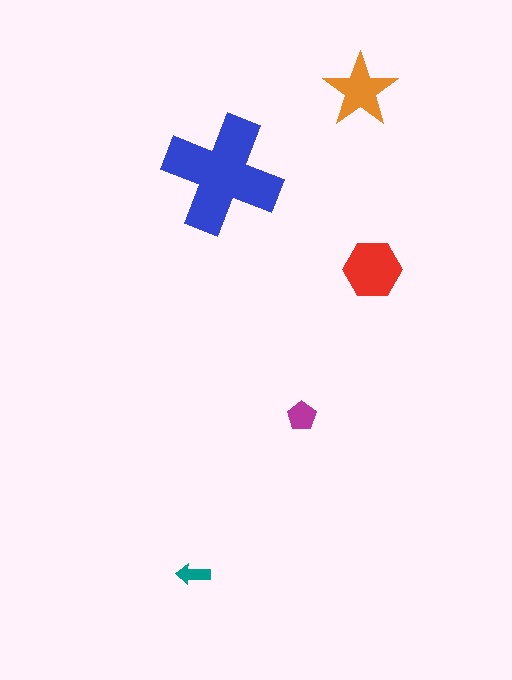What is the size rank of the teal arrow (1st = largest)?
5th.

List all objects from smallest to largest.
The teal arrow, the magenta pentagon, the orange star, the red hexagon, the blue cross.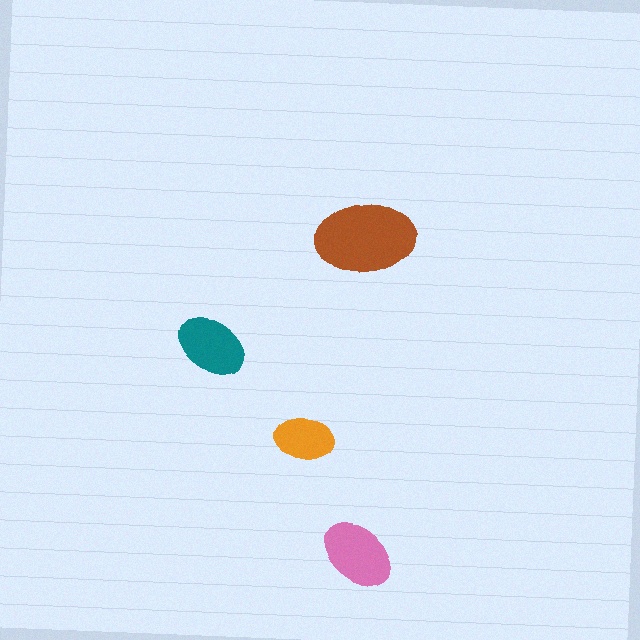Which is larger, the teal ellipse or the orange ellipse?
The teal one.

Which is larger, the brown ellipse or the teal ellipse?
The brown one.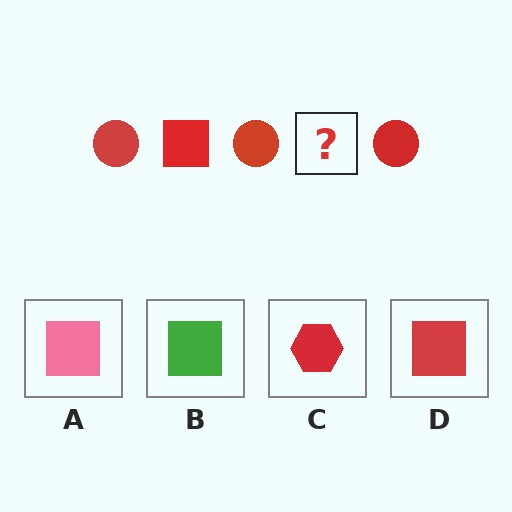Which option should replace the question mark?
Option D.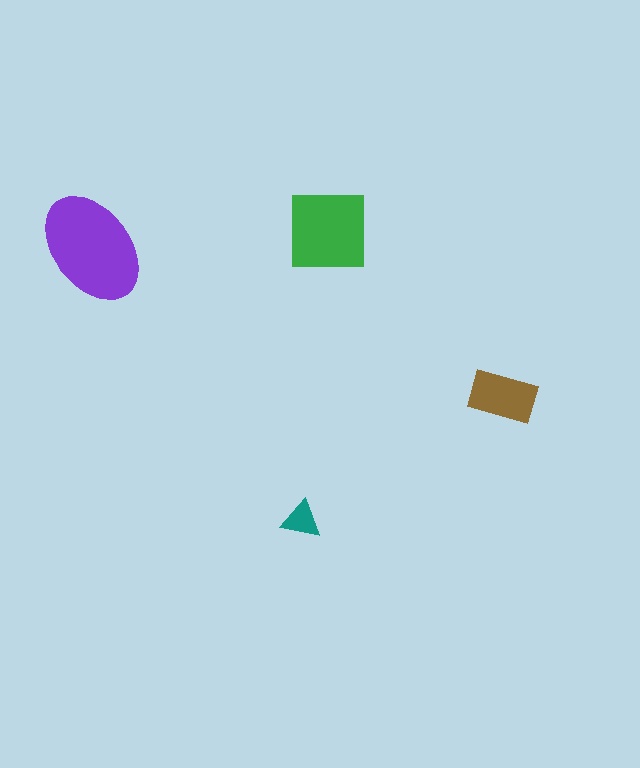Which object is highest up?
The green square is topmost.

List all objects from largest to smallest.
The purple ellipse, the green square, the brown rectangle, the teal triangle.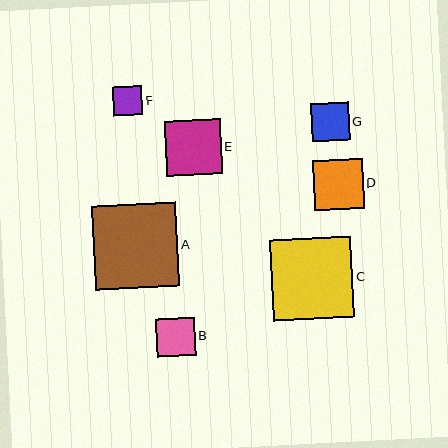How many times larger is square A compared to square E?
Square A is approximately 1.5 times the size of square E.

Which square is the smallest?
Square F is the smallest with a size of approximately 29 pixels.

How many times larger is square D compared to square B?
Square D is approximately 1.3 times the size of square B.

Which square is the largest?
Square A is the largest with a size of approximately 84 pixels.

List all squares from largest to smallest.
From largest to smallest: A, C, E, D, B, G, F.